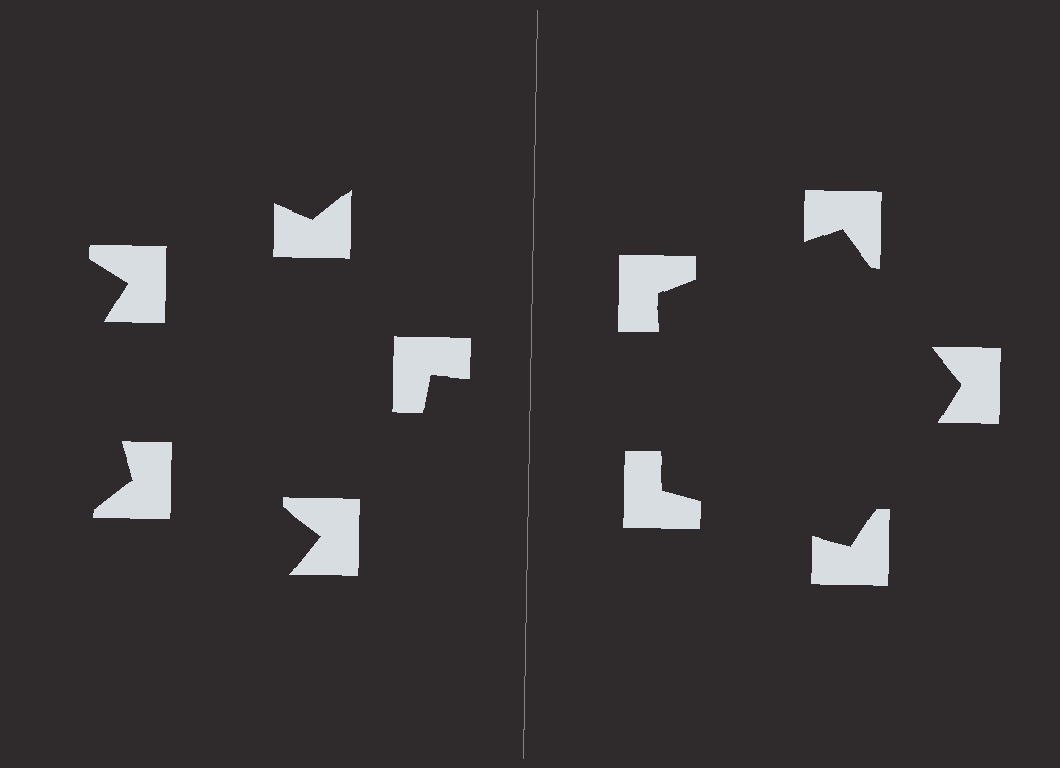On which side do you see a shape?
An illusory pentagon appears on the right side. On the left side the wedge cuts are rotated, so no coherent shape forms.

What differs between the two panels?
The notched squares are positioned identically on both sides; only the wedge orientations differ. On the right they align to a pentagon; on the left they are misaligned.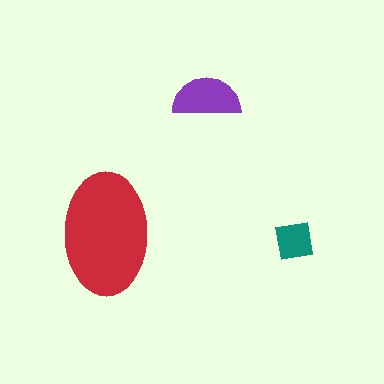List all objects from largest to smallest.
The red ellipse, the purple semicircle, the teal square.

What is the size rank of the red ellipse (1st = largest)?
1st.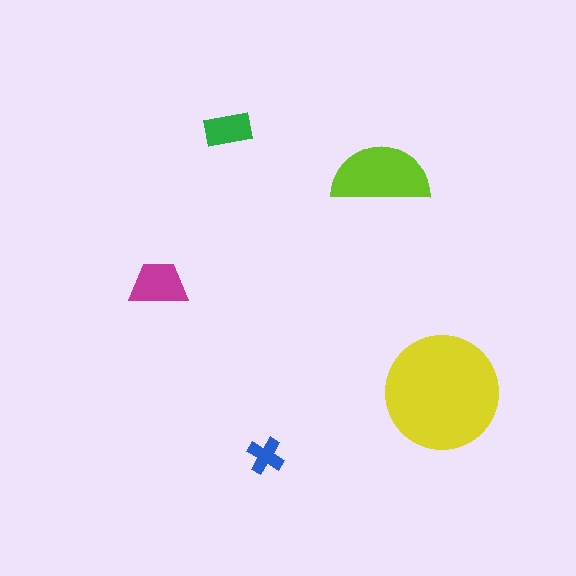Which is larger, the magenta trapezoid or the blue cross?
The magenta trapezoid.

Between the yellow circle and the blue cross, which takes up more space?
The yellow circle.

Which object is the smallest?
The blue cross.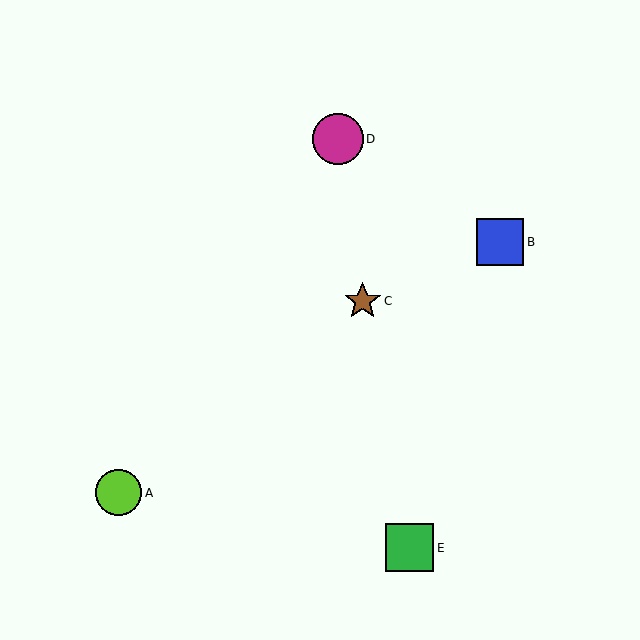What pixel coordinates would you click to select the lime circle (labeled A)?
Click at (119, 493) to select the lime circle A.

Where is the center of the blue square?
The center of the blue square is at (500, 242).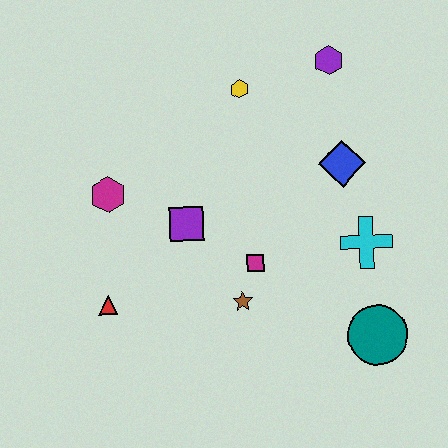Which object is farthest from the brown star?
The purple hexagon is farthest from the brown star.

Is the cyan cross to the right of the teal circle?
No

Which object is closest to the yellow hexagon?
The purple hexagon is closest to the yellow hexagon.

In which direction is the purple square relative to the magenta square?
The purple square is to the left of the magenta square.